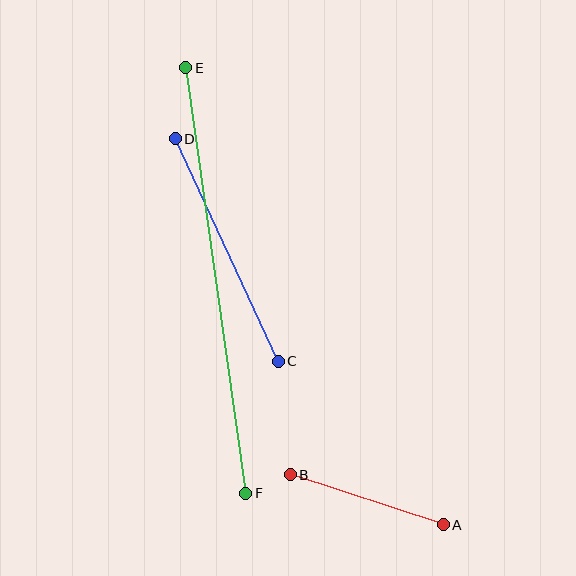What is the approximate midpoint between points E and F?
The midpoint is at approximately (216, 281) pixels.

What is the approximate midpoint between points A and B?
The midpoint is at approximately (367, 500) pixels.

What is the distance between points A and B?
The distance is approximately 161 pixels.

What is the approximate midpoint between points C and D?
The midpoint is at approximately (227, 250) pixels.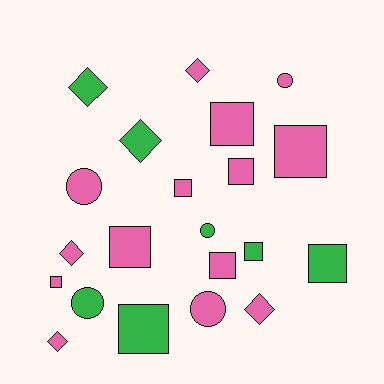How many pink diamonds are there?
There are 4 pink diamonds.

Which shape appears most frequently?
Square, with 10 objects.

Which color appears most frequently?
Pink, with 14 objects.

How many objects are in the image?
There are 21 objects.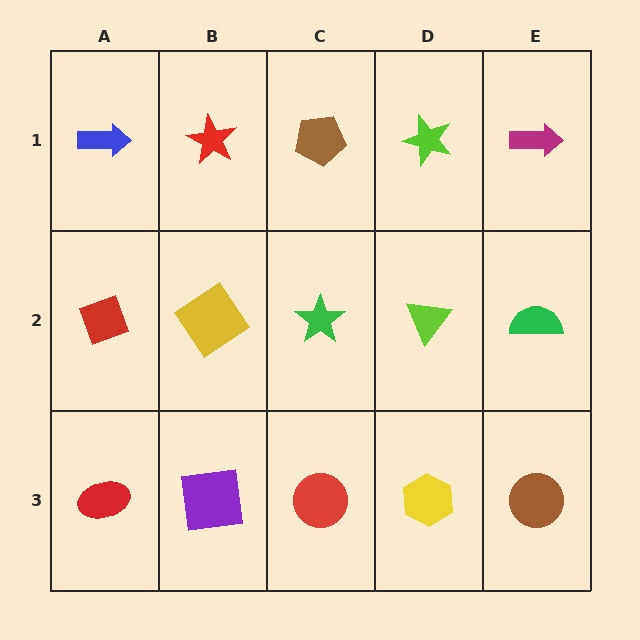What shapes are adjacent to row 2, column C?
A brown pentagon (row 1, column C), a red circle (row 3, column C), a yellow diamond (row 2, column B), a lime triangle (row 2, column D).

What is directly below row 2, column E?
A brown circle.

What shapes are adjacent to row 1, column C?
A green star (row 2, column C), a red star (row 1, column B), a lime star (row 1, column D).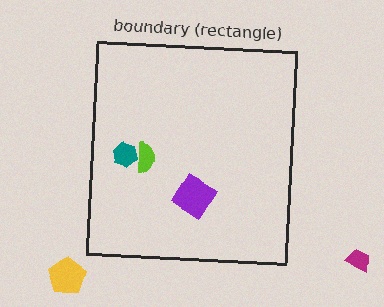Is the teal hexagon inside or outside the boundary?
Inside.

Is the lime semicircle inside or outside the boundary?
Inside.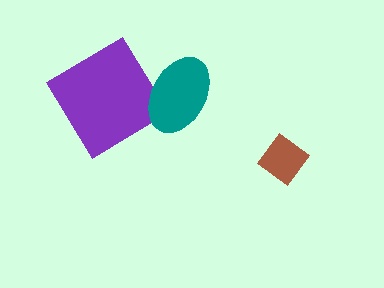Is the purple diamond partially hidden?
Yes, it is partially covered by another shape.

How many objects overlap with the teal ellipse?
1 object overlaps with the teal ellipse.